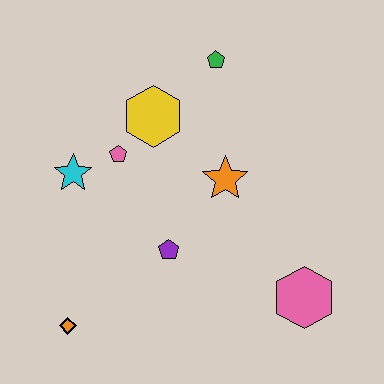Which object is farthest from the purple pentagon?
The green pentagon is farthest from the purple pentagon.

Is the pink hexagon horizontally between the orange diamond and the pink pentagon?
No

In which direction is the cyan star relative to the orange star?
The cyan star is to the left of the orange star.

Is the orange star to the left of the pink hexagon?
Yes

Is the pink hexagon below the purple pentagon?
Yes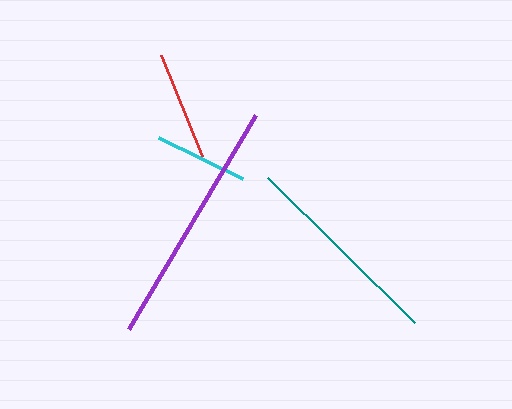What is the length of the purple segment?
The purple segment is approximately 249 pixels long.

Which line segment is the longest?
The purple line is the longest at approximately 249 pixels.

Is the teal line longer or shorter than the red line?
The teal line is longer than the red line.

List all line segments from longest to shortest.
From longest to shortest: purple, teal, red, cyan.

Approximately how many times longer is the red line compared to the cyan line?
The red line is approximately 1.2 times the length of the cyan line.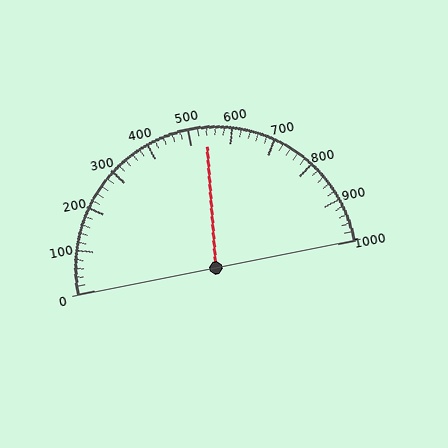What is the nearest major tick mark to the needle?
The nearest major tick mark is 500.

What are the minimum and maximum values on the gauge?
The gauge ranges from 0 to 1000.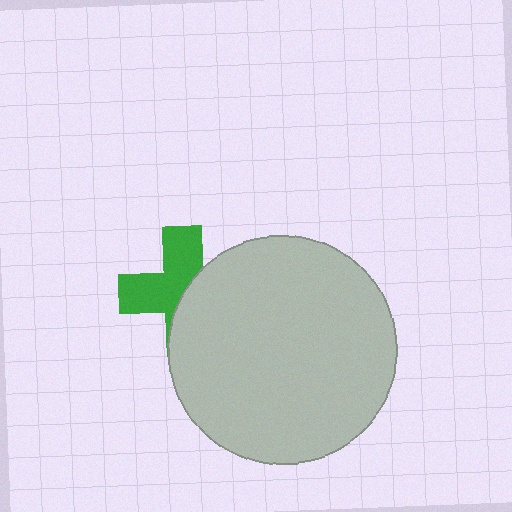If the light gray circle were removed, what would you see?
You would see the complete green cross.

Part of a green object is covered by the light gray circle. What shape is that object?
It is a cross.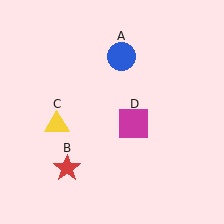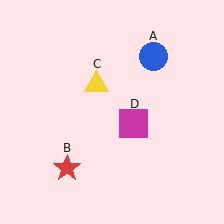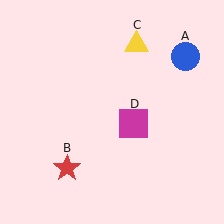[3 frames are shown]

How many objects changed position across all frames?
2 objects changed position: blue circle (object A), yellow triangle (object C).